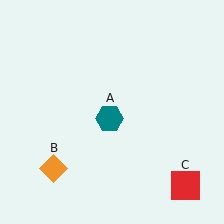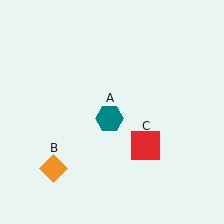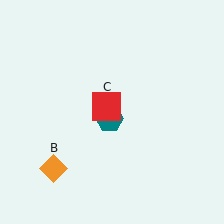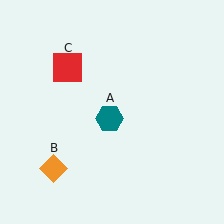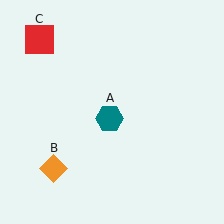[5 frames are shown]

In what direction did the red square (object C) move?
The red square (object C) moved up and to the left.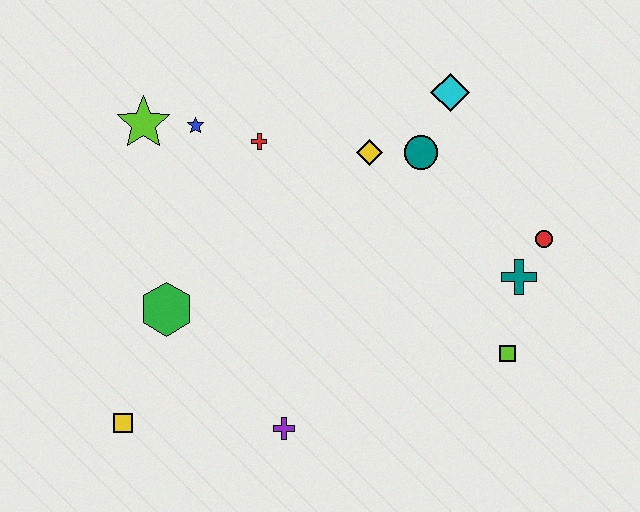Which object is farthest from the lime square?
The lime star is farthest from the lime square.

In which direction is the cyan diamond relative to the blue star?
The cyan diamond is to the right of the blue star.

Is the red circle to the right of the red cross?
Yes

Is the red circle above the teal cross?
Yes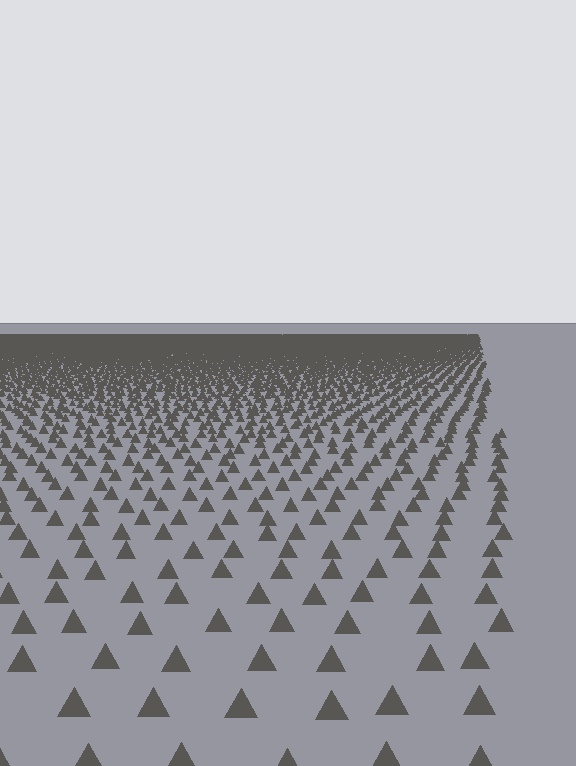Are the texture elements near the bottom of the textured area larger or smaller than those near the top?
Larger. Near the bottom, elements are closer to the viewer and appear at a bigger on-screen size.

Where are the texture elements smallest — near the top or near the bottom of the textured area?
Near the top.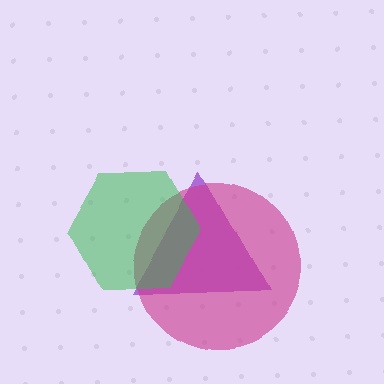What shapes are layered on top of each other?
The layered shapes are: a purple triangle, a magenta circle, a green hexagon.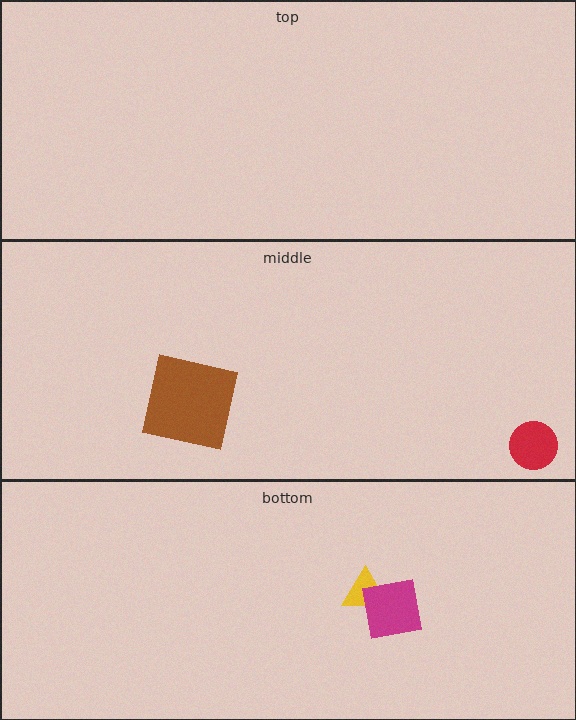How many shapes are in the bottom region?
2.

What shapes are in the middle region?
The red circle, the brown square.